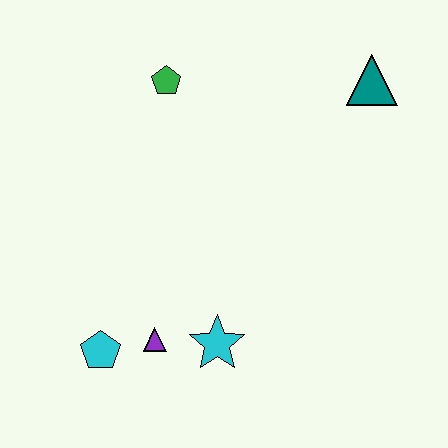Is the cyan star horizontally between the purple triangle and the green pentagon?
No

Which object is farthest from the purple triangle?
The teal triangle is farthest from the purple triangle.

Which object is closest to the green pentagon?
The teal triangle is closest to the green pentagon.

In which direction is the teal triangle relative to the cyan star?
The teal triangle is above the cyan star.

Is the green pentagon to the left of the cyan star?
Yes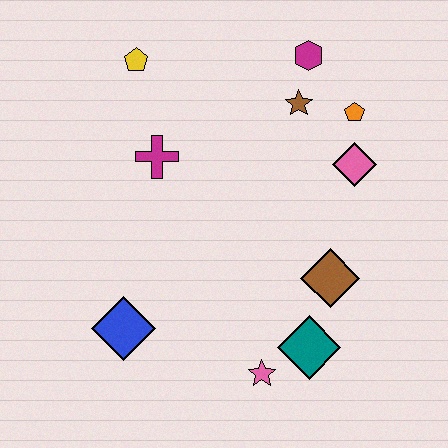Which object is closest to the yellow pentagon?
The magenta cross is closest to the yellow pentagon.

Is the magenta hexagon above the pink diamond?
Yes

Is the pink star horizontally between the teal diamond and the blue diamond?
Yes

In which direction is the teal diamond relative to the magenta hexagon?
The teal diamond is below the magenta hexagon.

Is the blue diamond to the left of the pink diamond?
Yes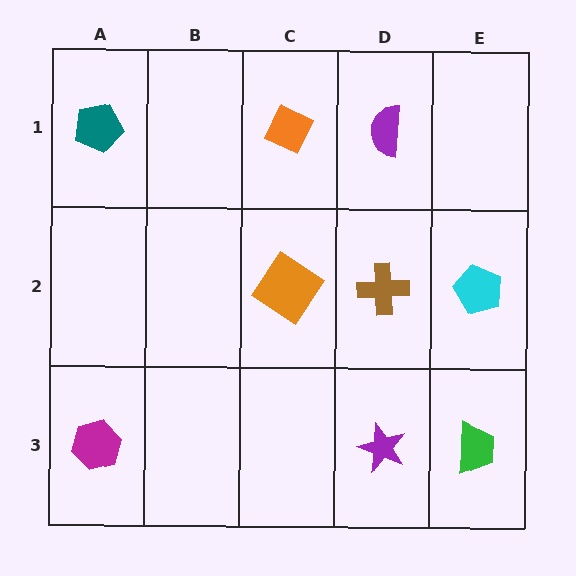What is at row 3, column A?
A magenta hexagon.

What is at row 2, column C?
An orange diamond.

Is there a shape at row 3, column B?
No, that cell is empty.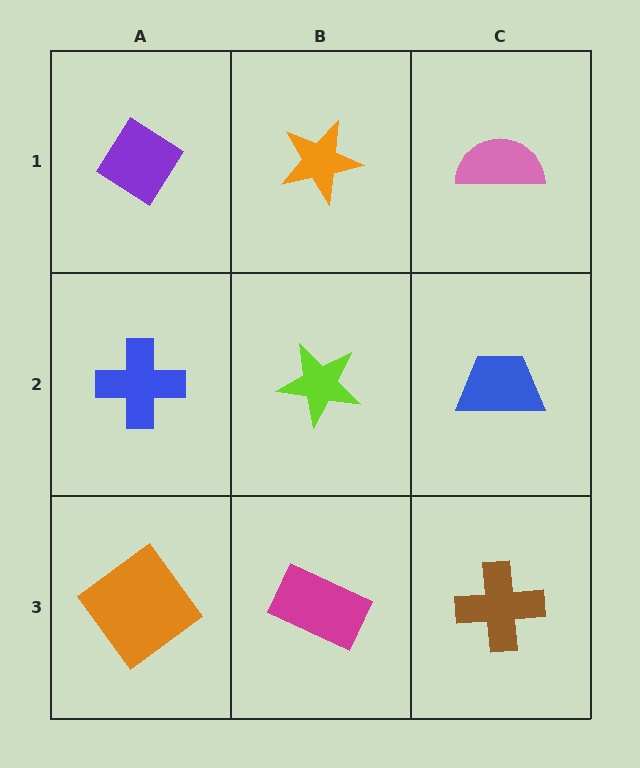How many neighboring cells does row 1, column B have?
3.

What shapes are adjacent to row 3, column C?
A blue trapezoid (row 2, column C), a magenta rectangle (row 3, column B).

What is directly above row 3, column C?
A blue trapezoid.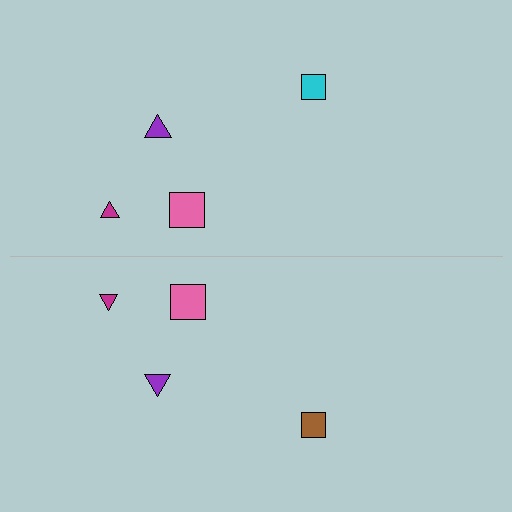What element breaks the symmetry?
The brown square on the bottom side breaks the symmetry — its mirror counterpart is cyan.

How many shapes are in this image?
There are 8 shapes in this image.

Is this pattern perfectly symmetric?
No, the pattern is not perfectly symmetric. The brown square on the bottom side breaks the symmetry — its mirror counterpart is cyan.